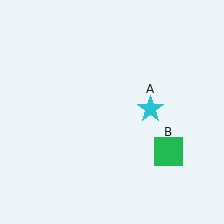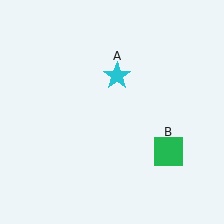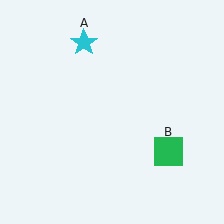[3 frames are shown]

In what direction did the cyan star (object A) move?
The cyan star (object A) moved up and to the left.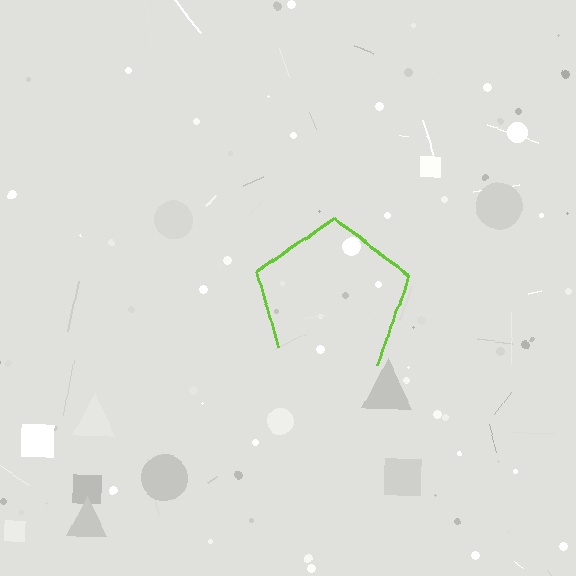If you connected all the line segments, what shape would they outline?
They would outline a pentagon.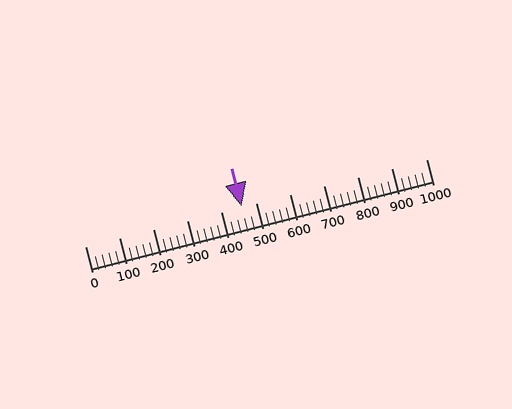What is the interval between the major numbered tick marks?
The major tick marks are spaced 100 units apart.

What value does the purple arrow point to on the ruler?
The purple arrow points to approximately 458.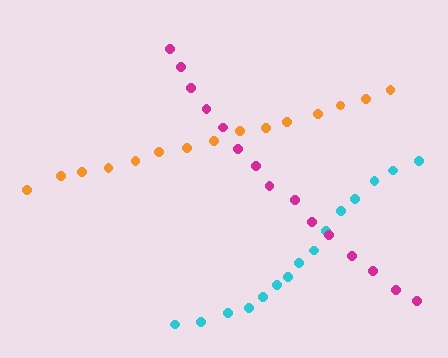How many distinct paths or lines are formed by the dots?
There are 3 distinct paths.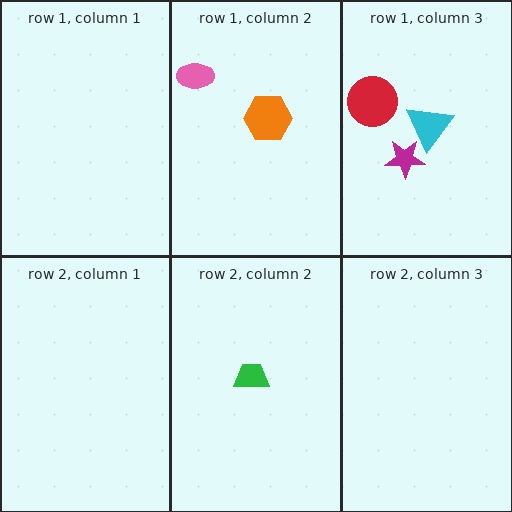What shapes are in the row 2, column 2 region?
The green trapezoid.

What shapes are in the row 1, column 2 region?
The orange hexagon, the pink ellipse.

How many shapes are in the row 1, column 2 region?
2.